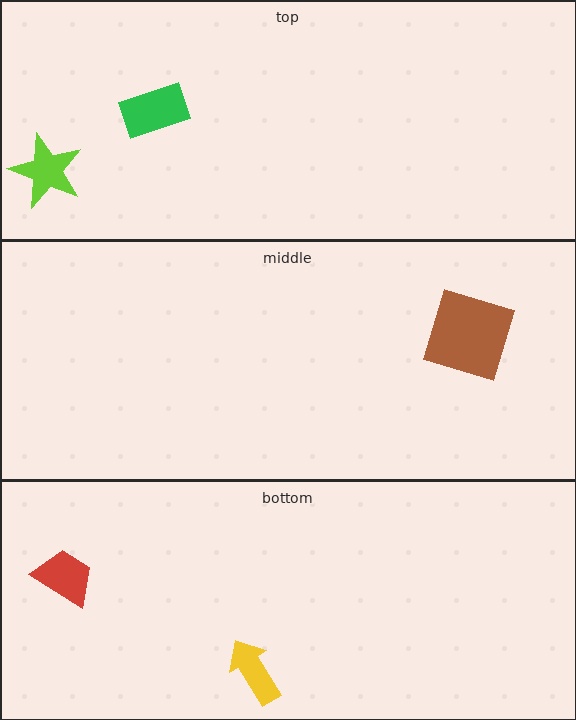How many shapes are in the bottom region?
2.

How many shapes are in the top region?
2.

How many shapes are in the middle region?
1.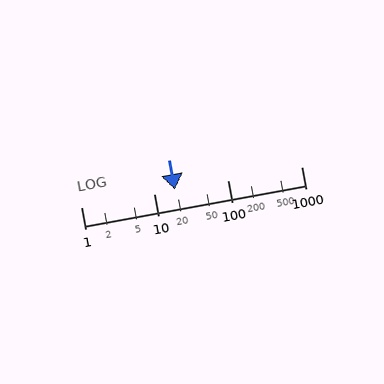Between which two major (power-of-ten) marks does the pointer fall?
The pointer is between 10 and 100.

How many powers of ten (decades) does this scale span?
The scale spans 3 decades, from 1 to 1000.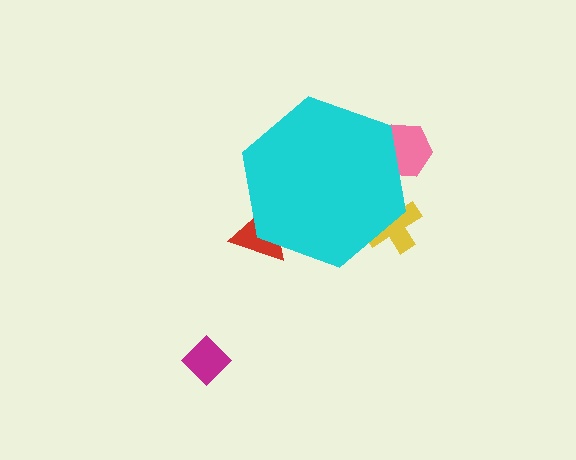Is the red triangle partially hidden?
Yes, the red triangle is partially hidden behind the cyan hexagon.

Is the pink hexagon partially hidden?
Yes, the pink hexagon is partially hidden behind the cyan hexagon.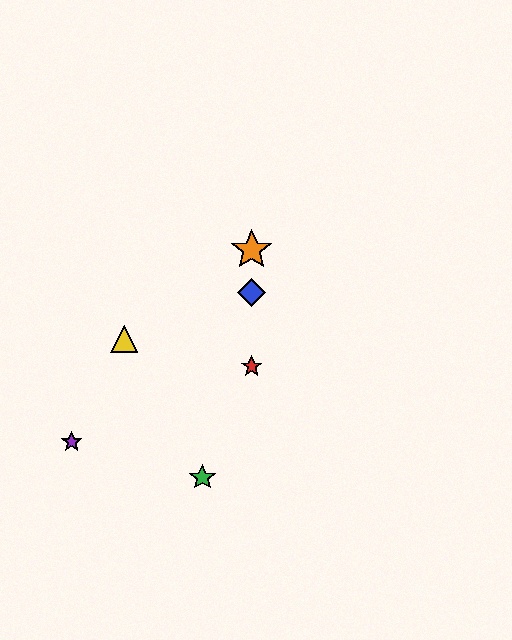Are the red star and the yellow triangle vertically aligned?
No, the red star is at x≈252 and the yellow triangle is at x≈124.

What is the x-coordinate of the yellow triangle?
The yellow triangle is at x≈124.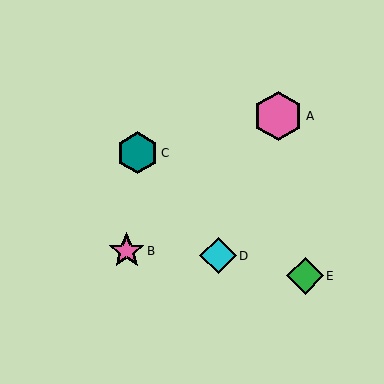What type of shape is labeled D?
Shape D is a cyan diamond.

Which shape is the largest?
The pink hexagon (labeled A) is the largest.